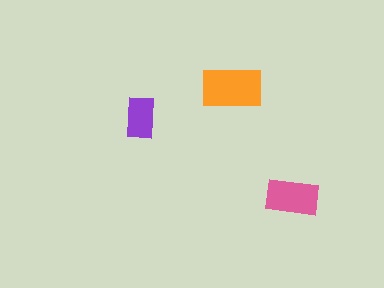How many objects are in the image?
There are 3 objects in the image.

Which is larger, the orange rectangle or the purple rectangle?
The orange one.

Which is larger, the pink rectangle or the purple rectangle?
The pink one.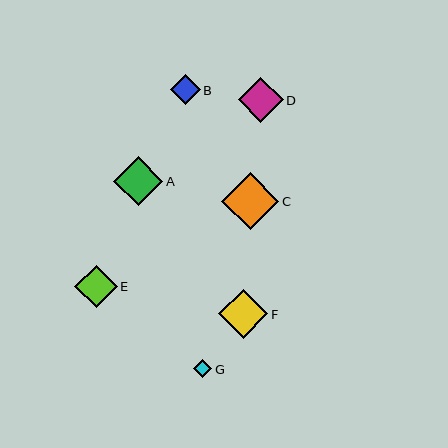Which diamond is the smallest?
Diamond G is the smallest with a size of approximately 18 pixels.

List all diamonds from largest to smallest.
From largest to smallest: C, F, A, D, E, B, G.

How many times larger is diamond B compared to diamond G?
Diamond B is approximately 1.6 times the size of diamond G.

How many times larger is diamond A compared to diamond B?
Diamond A is approximately 1.6 times the size of diamond B.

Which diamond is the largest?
Diamond C is the largest with a size of approximately 57 pixels.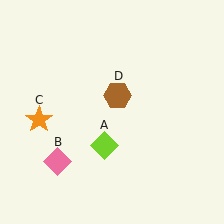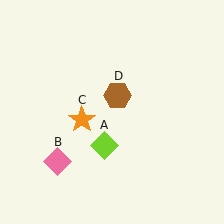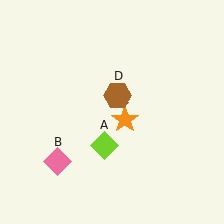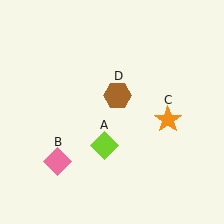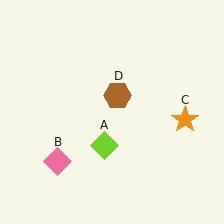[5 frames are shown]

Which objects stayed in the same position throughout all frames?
Lime diamond (object A) and pink diamond (object B) and brown hexagon (object D) remained stationary.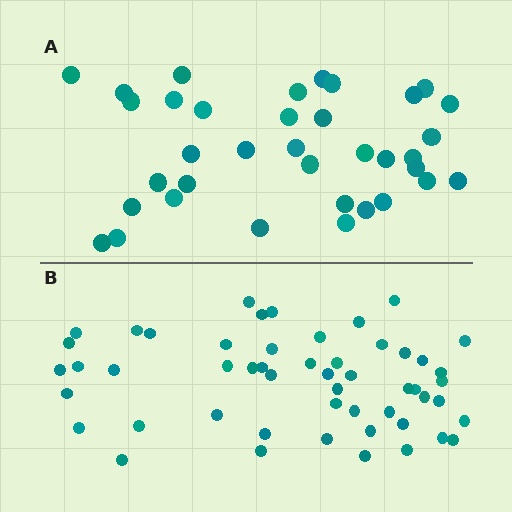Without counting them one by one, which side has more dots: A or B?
Region B (the bottom region) has more dots.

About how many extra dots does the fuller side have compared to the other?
Region B has approximately 15 more dots than region A.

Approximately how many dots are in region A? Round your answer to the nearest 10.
About 40 dots. (The exact count is 36, which rounds to 40.)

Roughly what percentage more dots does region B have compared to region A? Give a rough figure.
About 45% more.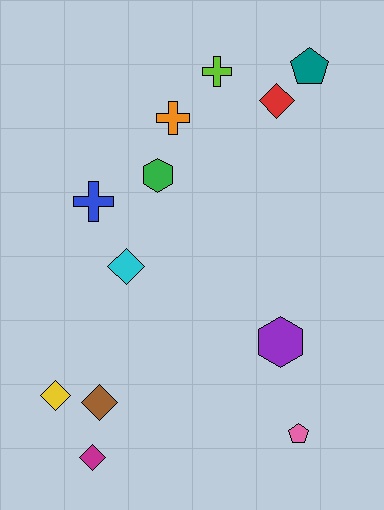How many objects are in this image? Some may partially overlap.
There are 12 objects.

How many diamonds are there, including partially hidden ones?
There are 5 diamonds.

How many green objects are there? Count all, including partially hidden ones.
There is 1 green object.